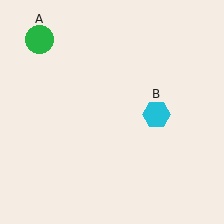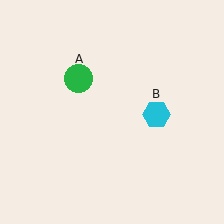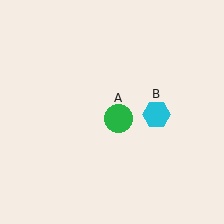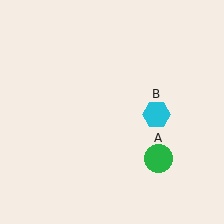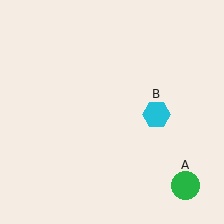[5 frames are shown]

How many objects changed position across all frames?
1 object changed position: green circle (object A).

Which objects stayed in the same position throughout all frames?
Cyan hexagon (object B) remained stationary.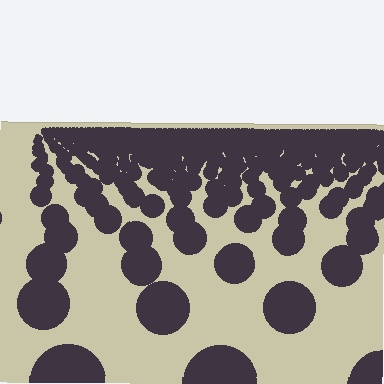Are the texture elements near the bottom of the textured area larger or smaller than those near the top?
Larger. Near the bottom, elements are closer to the viewer and appear at a bigger on-screen size.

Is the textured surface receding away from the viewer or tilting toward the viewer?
The surface is receding away from the viewer. Texture elements get smaller and denser toward the top.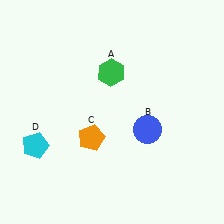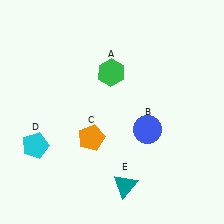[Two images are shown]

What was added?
A teal triangle (E) was added in Image 2.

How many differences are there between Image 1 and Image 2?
There is 1 difference between the two images.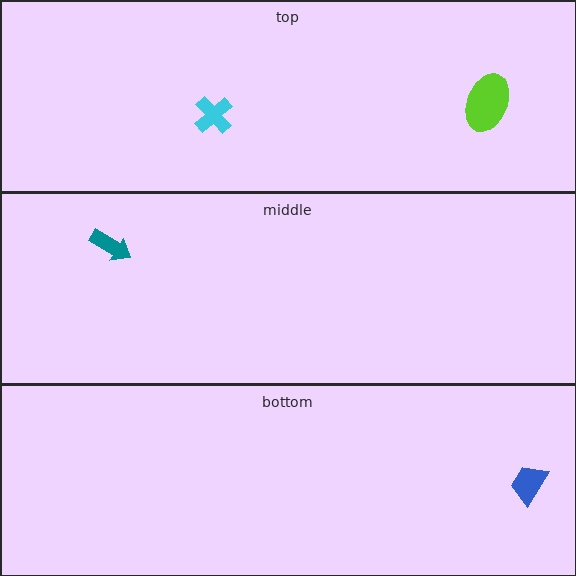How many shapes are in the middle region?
1.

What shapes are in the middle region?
The teal arrow.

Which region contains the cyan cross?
The top region.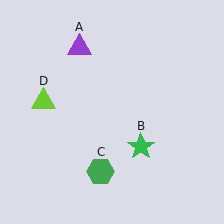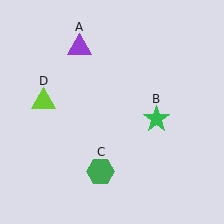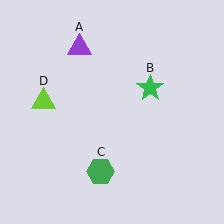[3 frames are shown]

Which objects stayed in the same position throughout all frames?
Purple triangle (object A) and green hexagon (object C) and lime triangle (object D) remained stationary.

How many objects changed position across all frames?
1 object changed position: green star (object B).